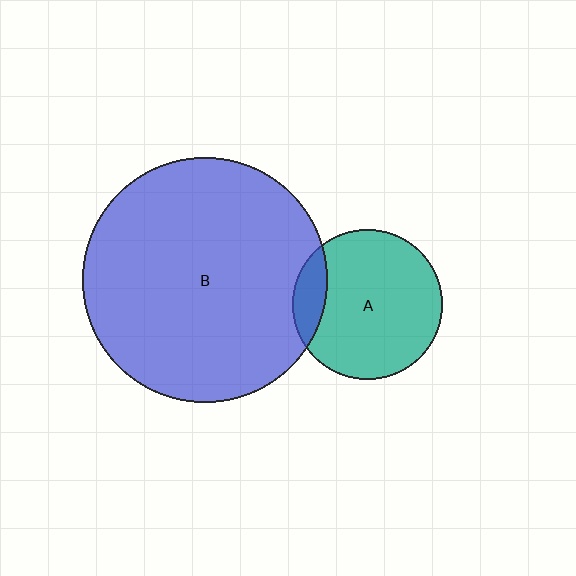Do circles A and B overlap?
Yes.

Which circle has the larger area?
Circle B (blue).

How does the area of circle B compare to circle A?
Approximately 2.7 times.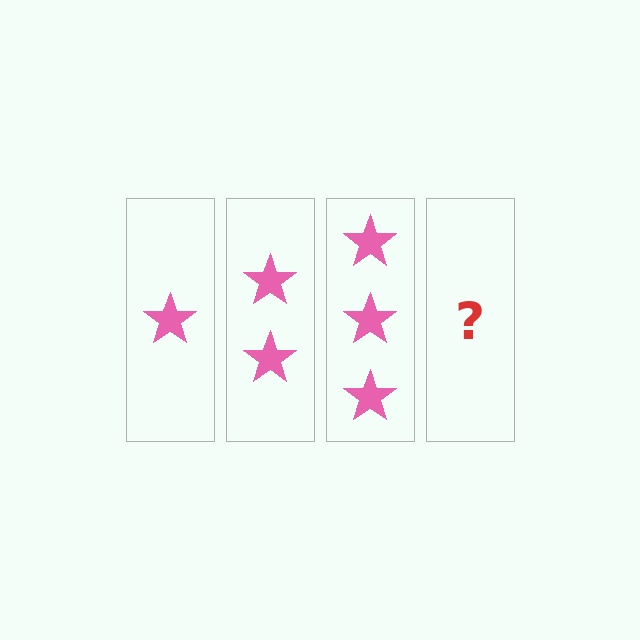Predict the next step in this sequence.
The next step is 4 stars.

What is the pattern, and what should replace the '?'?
The pattern is that each step adds one more star. The '?' should be 4 stars.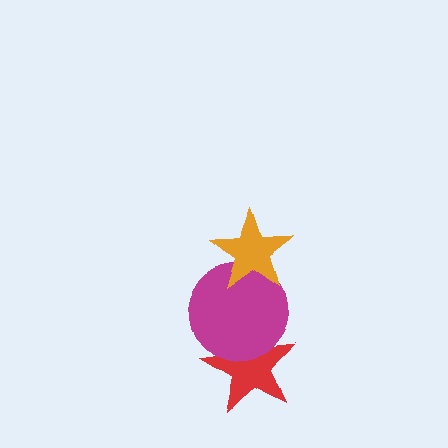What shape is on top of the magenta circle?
The orange star is on top of the magenta circle.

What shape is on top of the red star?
The magenta circle is on top of the red star.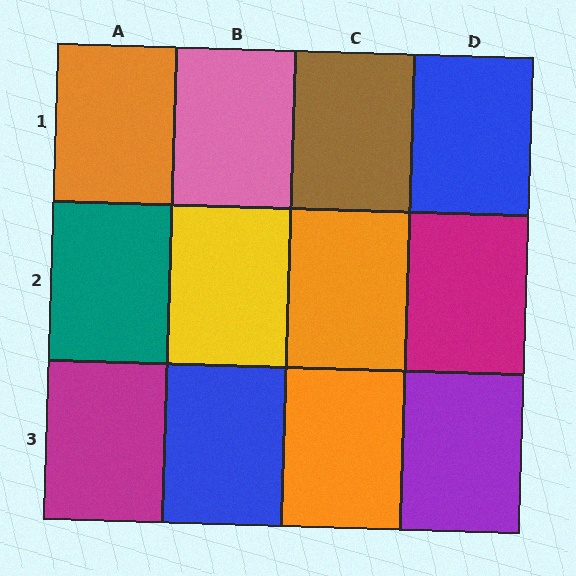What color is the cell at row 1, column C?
Brown.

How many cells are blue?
2 cells are blue.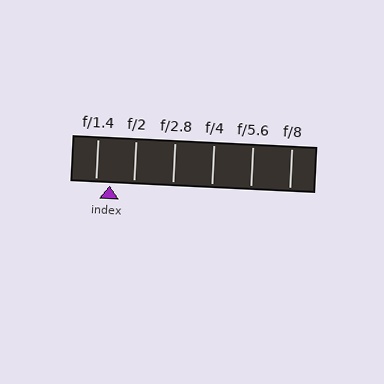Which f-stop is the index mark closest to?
The index mark is closest to f/1.4.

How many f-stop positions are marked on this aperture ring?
There are 6 f-stop positions marked.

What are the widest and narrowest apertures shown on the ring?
The widest aperture shown is f/1.4 and the narrowest is f/8.